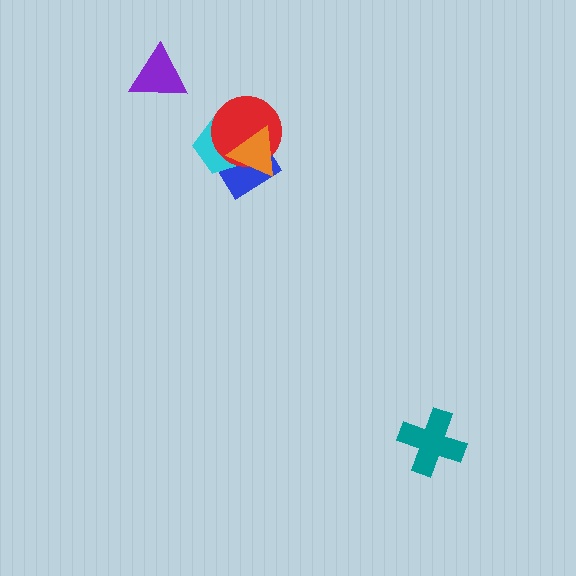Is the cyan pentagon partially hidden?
Yes, it is partially covered by another shape.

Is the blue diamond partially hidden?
Yes, it is partially covered by another shape.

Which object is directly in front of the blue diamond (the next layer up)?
The cyan pentagon is directly in front of the blue diamond.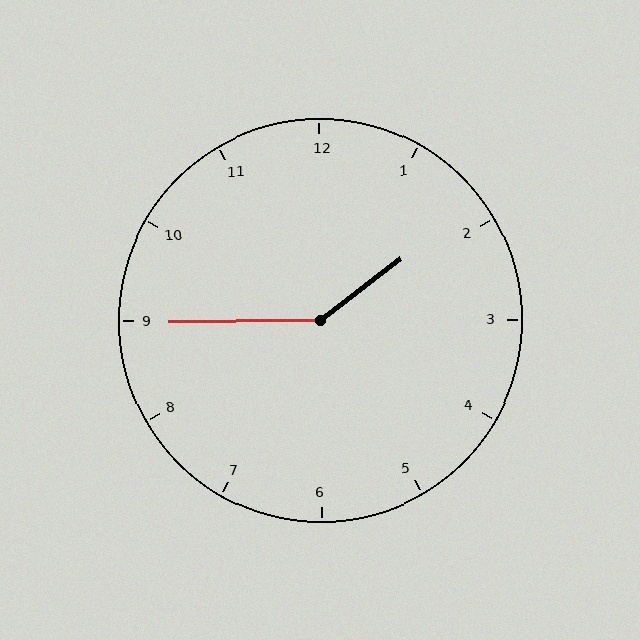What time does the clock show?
1:45.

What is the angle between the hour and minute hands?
Approximately 142 degrees.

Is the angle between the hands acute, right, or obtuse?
It is obtuse.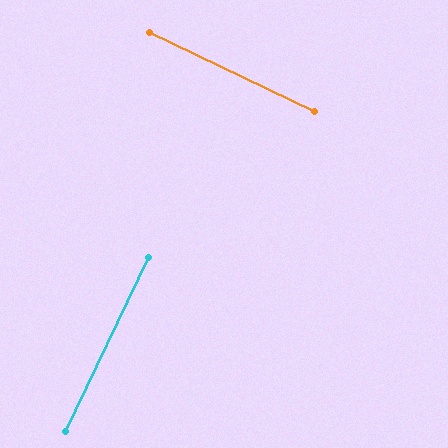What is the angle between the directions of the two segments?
Approximately 90 degrees.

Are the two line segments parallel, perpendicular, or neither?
Perpendicular — they meet at approximately 90°.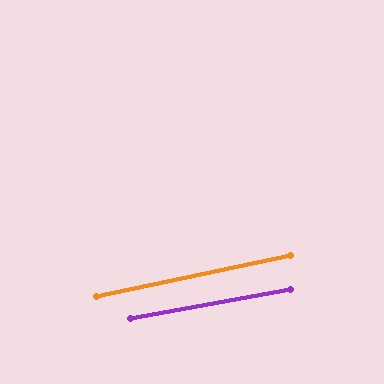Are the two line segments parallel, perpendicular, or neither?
Parallel — their directions differ by only 1.6°.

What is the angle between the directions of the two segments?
Approximately 2 degrees.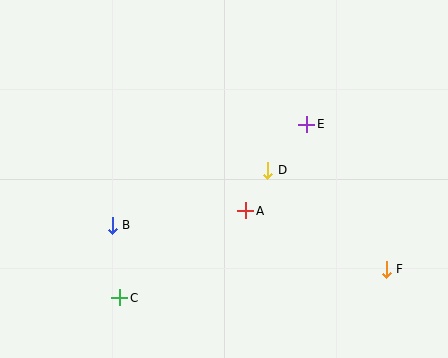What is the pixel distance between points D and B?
The distance between D and B is 165 pixels.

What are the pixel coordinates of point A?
Point A is at (246, 211).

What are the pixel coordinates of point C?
Point C is at (120, 298).